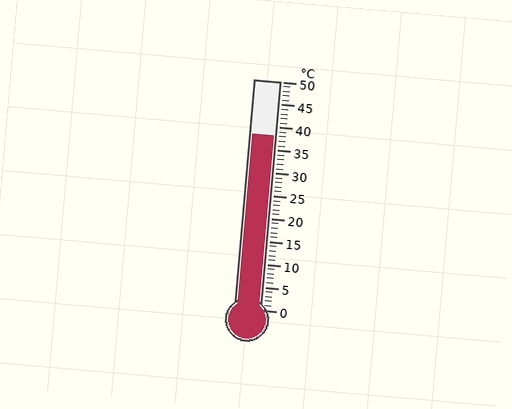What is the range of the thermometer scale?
The thermometer scale ranges from 0°C to 50°C.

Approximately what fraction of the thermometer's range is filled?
The thermometer is filled to approximately 75% of its range.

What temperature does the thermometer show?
The thermometer shows approximately 38°C.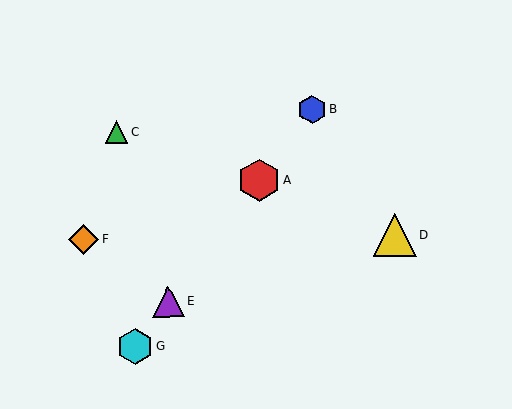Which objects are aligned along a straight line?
Objects A, B, E, G are aligned along a straight line.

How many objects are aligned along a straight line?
4 objects (A, B, E, G) are aligned along a straight line.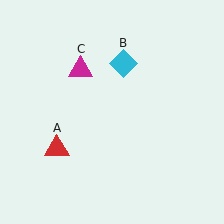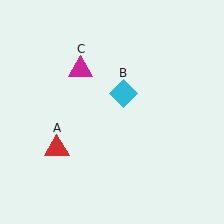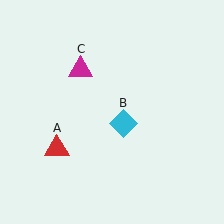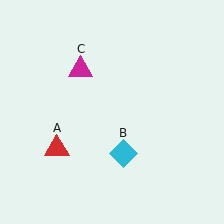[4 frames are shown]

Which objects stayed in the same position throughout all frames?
Red triangle (object A) and magenta triangle (object C) remained stationary.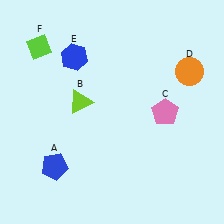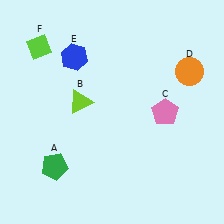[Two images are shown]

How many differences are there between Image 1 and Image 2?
There is 1 difference between the two images.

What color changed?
The pentagon (A) changed from blue in Image 1 to green in Image 2.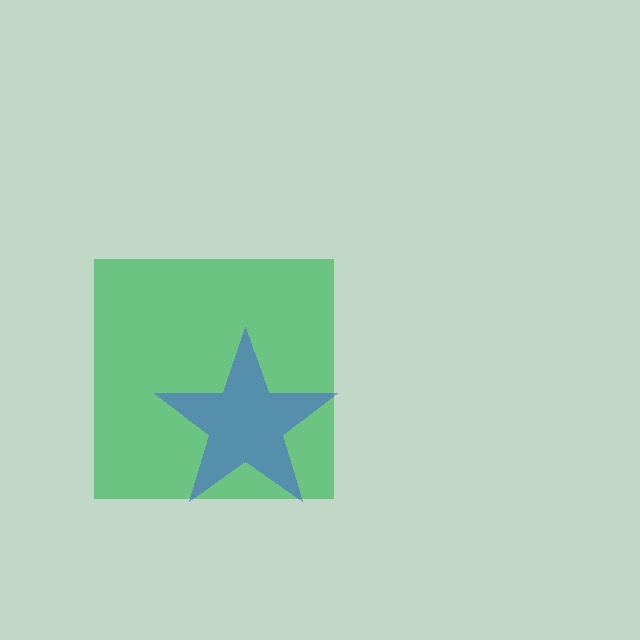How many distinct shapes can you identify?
There are 2 distinct shapes: a green square, a blue star.